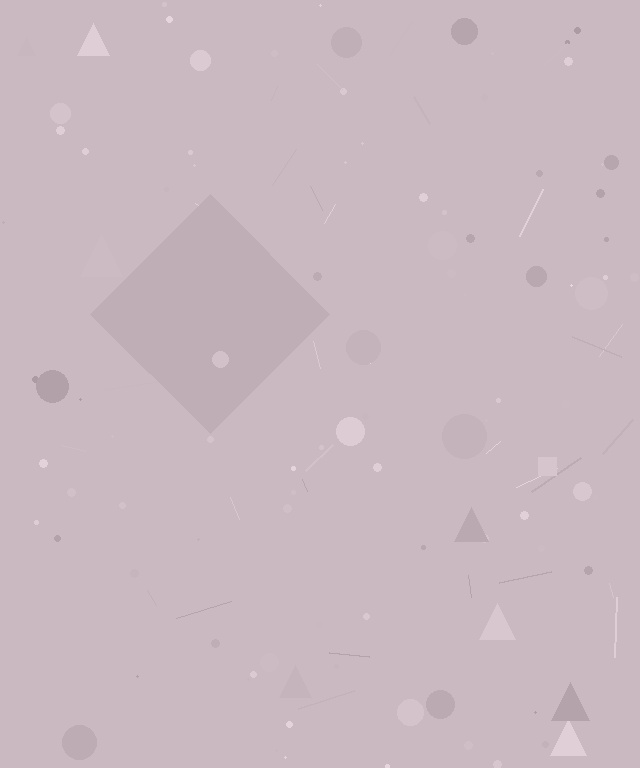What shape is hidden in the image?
A diamond is hidden in the image.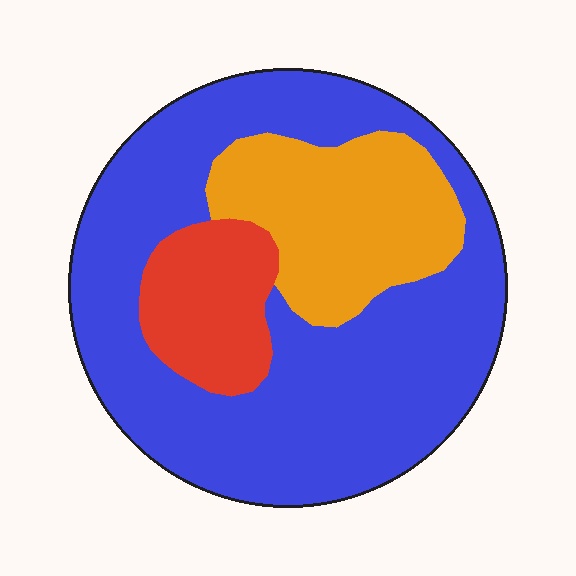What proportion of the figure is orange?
Orange covers around 20% of the figure.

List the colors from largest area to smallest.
From largest to smallest: blue, orange, red.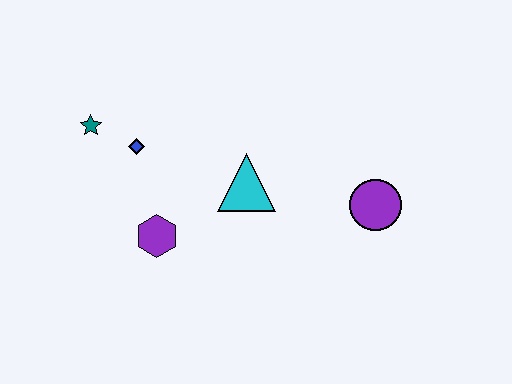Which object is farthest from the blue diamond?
The purple circle is farthest from the blue diamond.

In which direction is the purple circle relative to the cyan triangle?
The purple circle is to the right of the cyan triangle.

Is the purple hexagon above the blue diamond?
No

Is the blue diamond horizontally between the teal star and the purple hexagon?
Yes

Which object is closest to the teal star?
The blue diamond is closest to the teal star.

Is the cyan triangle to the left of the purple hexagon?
No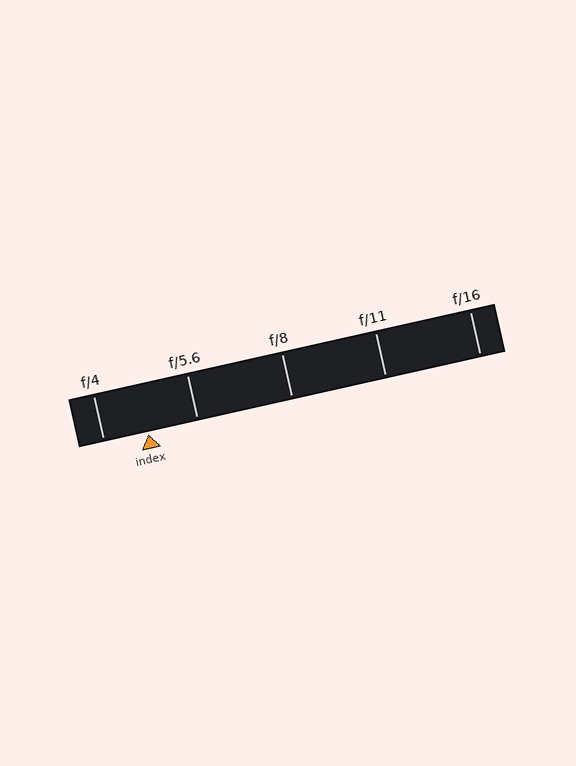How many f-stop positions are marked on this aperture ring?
There are 5 f-stop positions marked.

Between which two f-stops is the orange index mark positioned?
The index mark is between f/4 and f/5.6.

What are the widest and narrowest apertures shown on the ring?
The widest aperture shown is f/4 and the narrowest is f/16.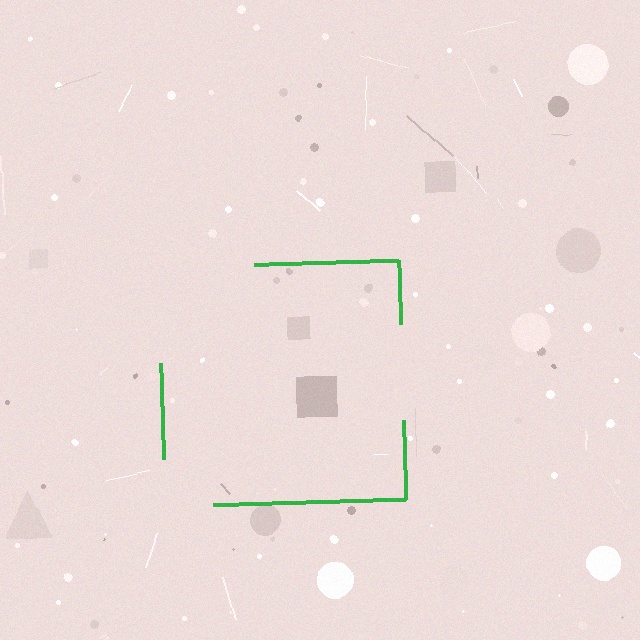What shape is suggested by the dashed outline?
The dashed outline suggests a square.